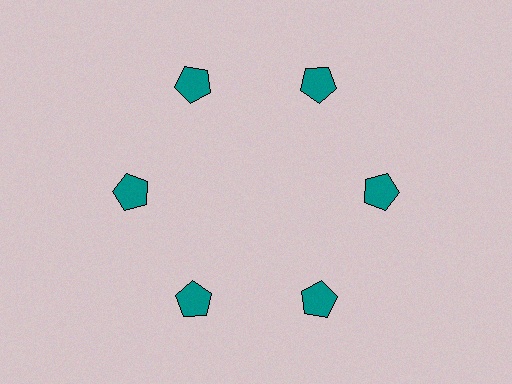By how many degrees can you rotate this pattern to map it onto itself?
The pattern maps onto itself every 60 degrees of rotation.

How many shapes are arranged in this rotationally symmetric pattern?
There are 6 shapes, arranged in 6 groups of 1.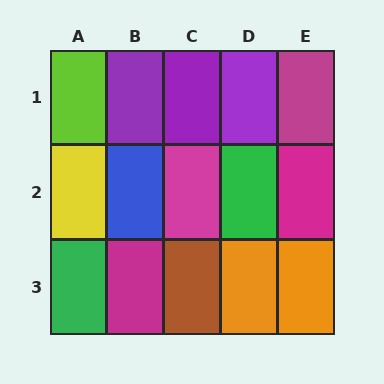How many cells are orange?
2 cells are orange.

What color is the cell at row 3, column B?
Magenta.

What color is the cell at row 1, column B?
Purple.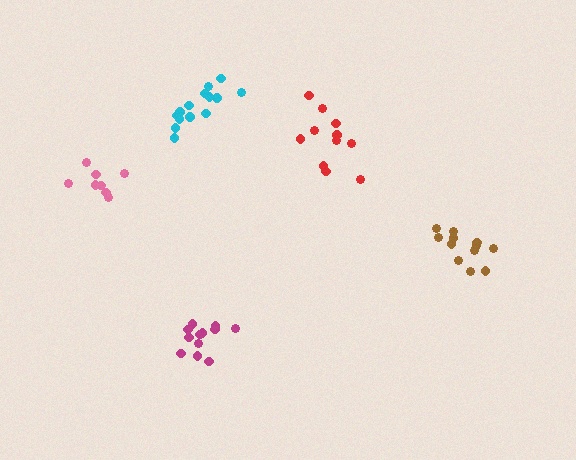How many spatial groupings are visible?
There are 5 spatial groupings.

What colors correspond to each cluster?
The clusters are colored: pink, cyan, magenta, brown, red.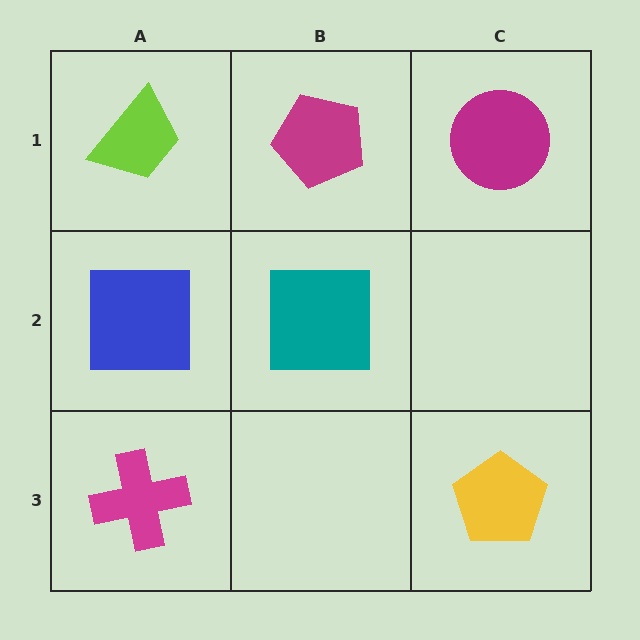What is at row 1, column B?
A magenta pentagon.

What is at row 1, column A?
A lime trapezoid.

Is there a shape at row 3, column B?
No, that cell is empty.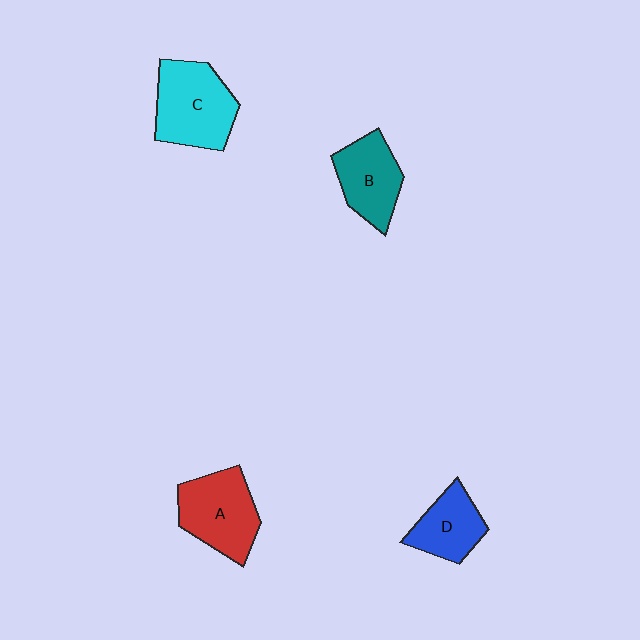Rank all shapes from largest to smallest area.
From largest to smallest: C (cyan), A (red), B (teal), D (blue).